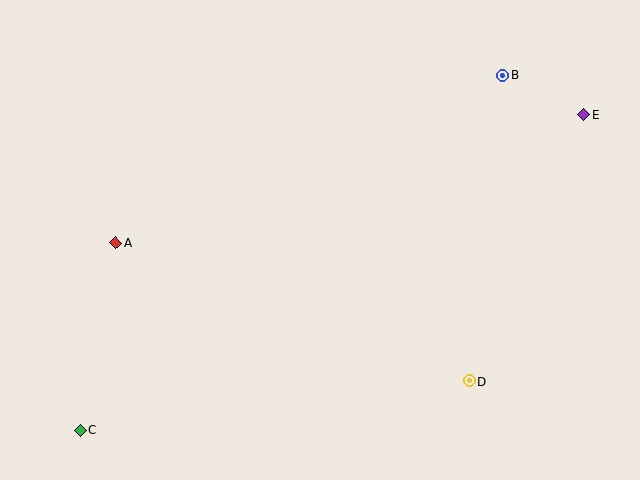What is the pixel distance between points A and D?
The distance between A and D is 379 pixels.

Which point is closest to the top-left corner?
Point A is closest to the top-left corner.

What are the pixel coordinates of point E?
Point E is at (583, 115).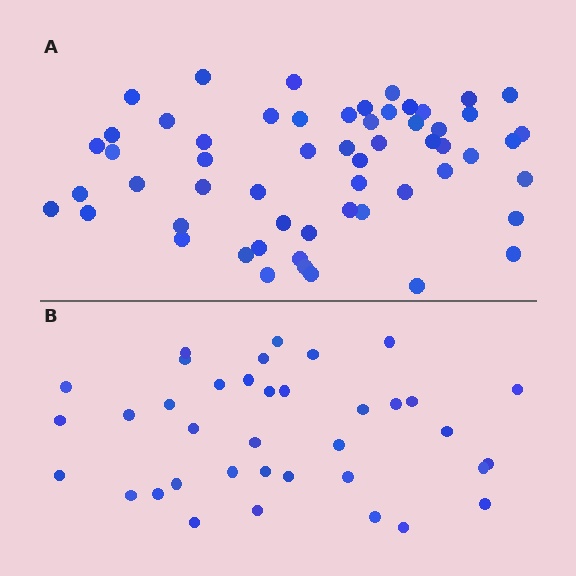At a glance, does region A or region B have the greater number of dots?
Region A (the top region) has more dots.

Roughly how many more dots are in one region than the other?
Region A has approximately 20 more dots than region B.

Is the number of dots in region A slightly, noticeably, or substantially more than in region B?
Region A has substantially more. The ratio is roughly 1.5 to 1.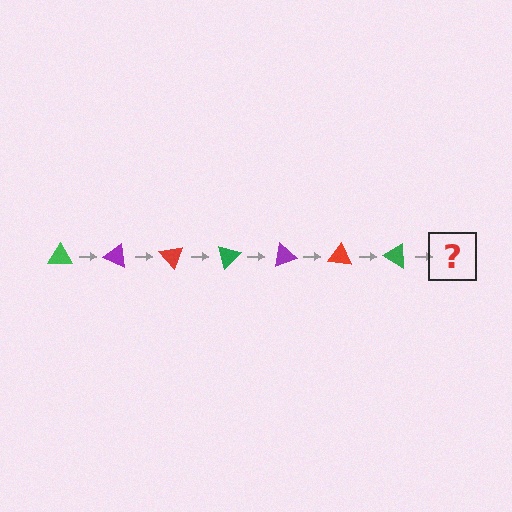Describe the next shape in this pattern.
It should be a purple triangle, rotated 175 degrees from the start.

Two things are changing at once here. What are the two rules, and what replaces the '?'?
The two rules are that it rotates 25 degrees each step and the color cycles through green, purple, and red. The '?' should be a purple triangle, rotated 175 degrees from the start.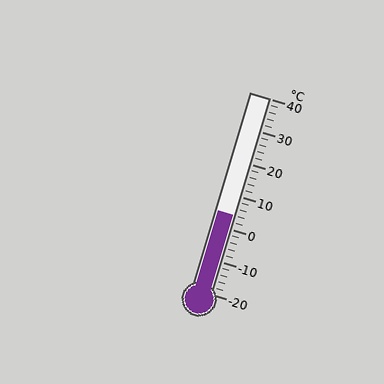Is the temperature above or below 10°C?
The temperature is below 10°C.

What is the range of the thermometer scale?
The thermometer scale ranges from -20°C to 40°C.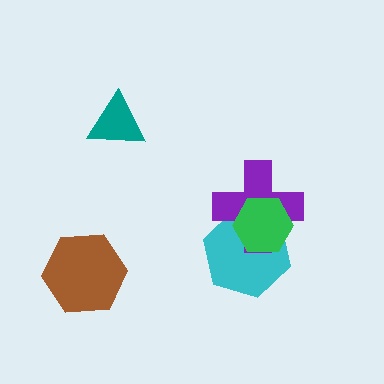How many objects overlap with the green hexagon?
2 objects overlap with the green hexagon.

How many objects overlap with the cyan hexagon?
2 objects overlap with the cyan hexagon.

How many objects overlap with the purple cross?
2 objects overlap with the purple cross.